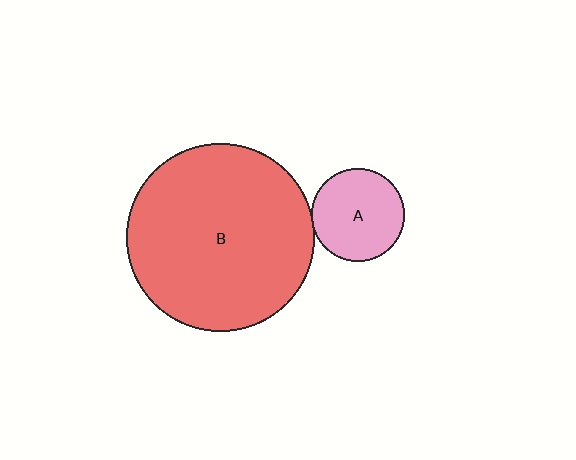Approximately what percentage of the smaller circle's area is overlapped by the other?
Approximately 5%.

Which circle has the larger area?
Circle B (red).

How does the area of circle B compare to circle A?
Approximately 4.1 times.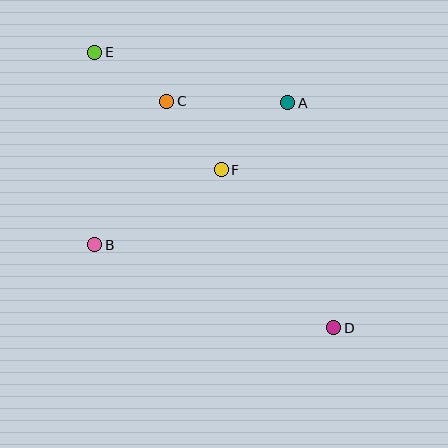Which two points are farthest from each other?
Points D and E are farthest from each other.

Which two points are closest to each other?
Points C and E are closest to each other.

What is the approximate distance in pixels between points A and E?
The distance between A and E is approximately 199 pixels.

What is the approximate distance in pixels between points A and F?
The distance between A and F is approximately 95 pixels.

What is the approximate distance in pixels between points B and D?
The distance between B and D is approximately 253 pixels.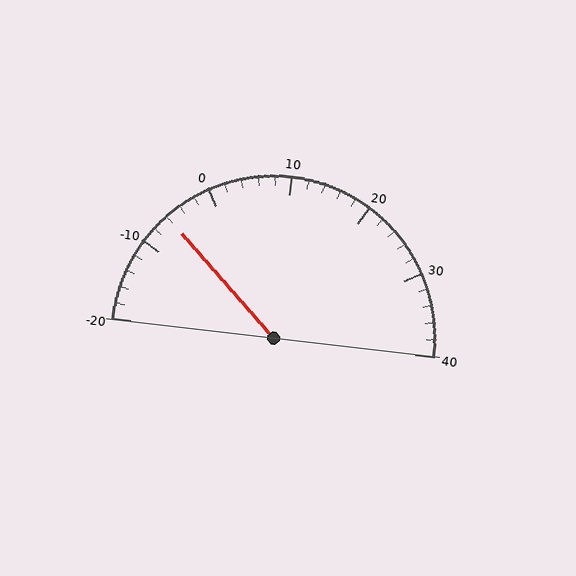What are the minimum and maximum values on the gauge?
The gauge ranges from -20 to 40.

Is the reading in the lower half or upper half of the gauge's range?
The reading is in the lower half of the range (-20 to 40).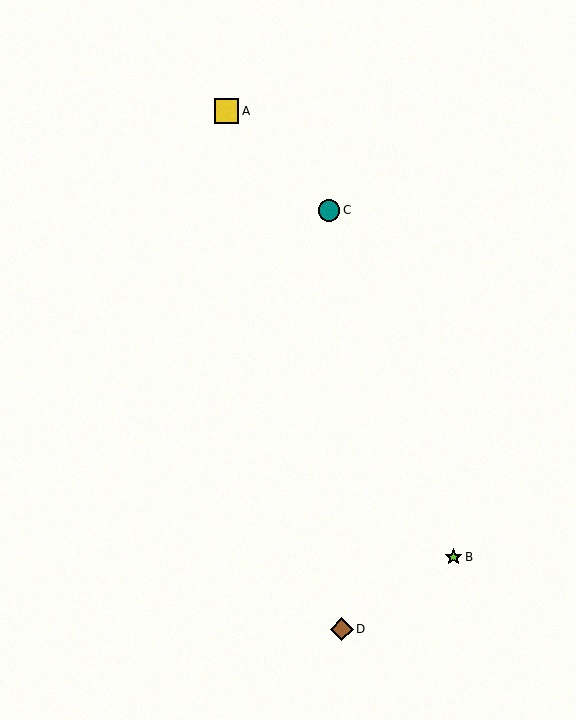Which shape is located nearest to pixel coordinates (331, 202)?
The teal circle (labeled C) at (329, 210) is nearest to that location.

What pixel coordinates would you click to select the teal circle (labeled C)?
Click at (329, 210) to select the teal circle C.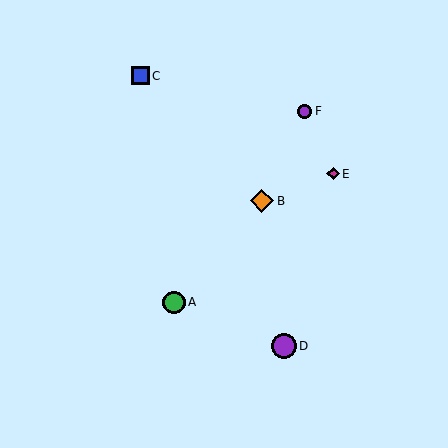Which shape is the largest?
The purple circle (labeled D) is the largest.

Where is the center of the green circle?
The center of the green circle is at (174, 302).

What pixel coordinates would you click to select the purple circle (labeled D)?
Click at (284, 346) to select the purple circle D.